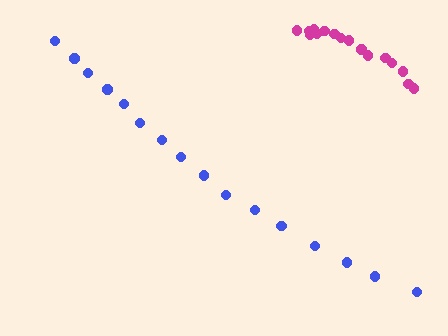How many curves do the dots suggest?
There are 2 distinct paths.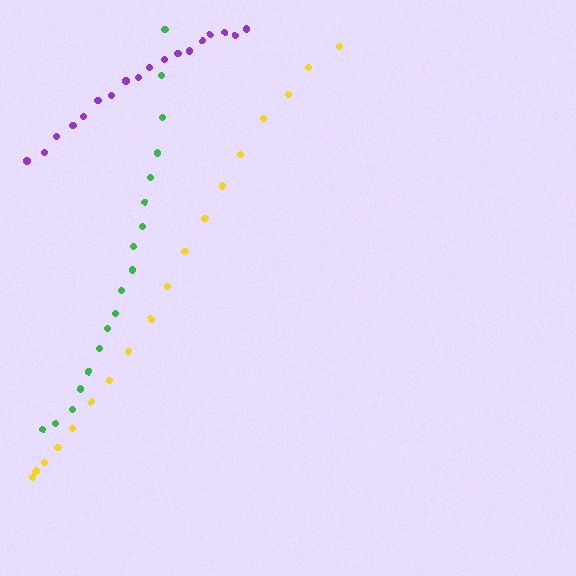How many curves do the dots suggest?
There are 3 distinct paths.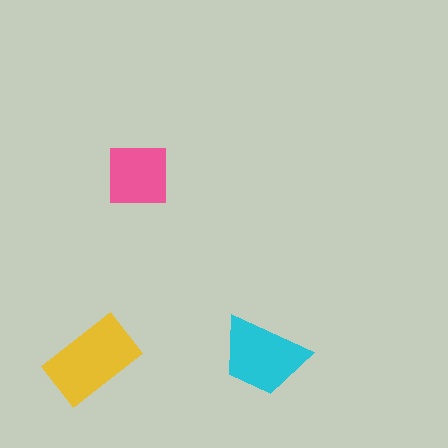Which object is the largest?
The yellow rectangle.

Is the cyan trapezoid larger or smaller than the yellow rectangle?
Smaller.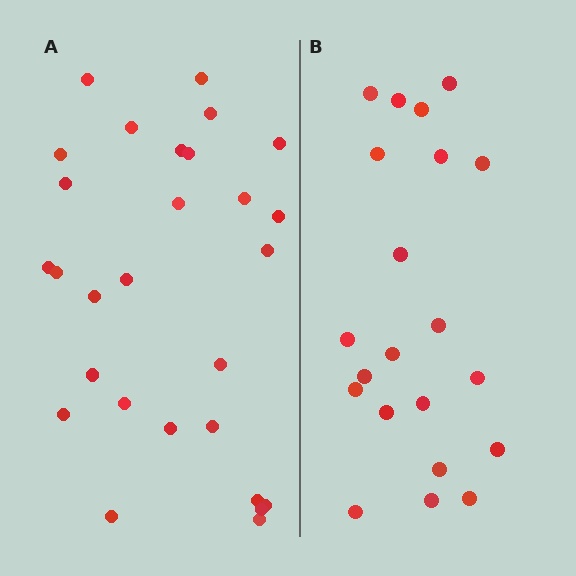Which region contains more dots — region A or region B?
Region A (the left region) has more dots.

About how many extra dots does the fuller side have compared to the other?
Region A has roughly 8 or so more dots than region B.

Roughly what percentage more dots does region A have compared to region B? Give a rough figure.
About 35% more.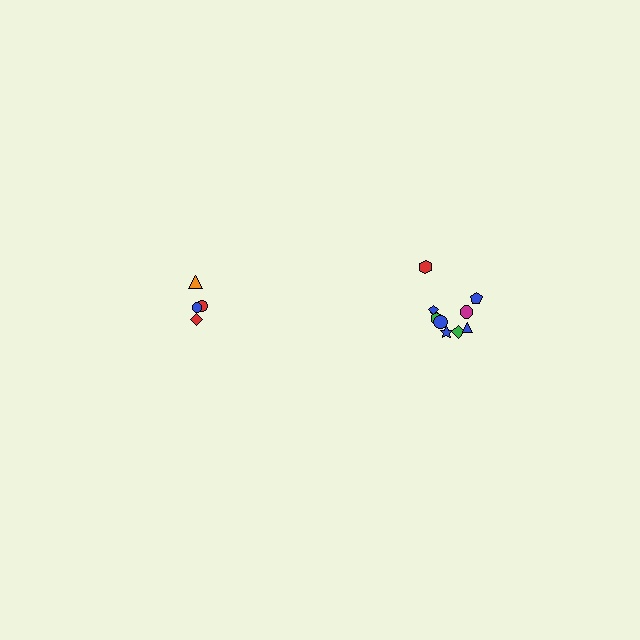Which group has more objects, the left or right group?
The right group.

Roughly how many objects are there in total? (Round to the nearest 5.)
Roughly 15 objects in total.